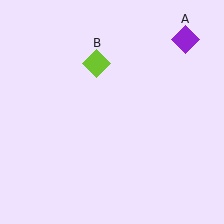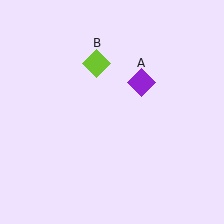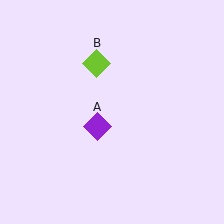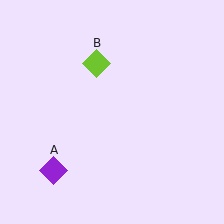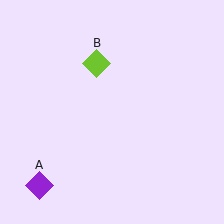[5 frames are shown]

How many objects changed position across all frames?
1 object changed position: purple diamond (object A).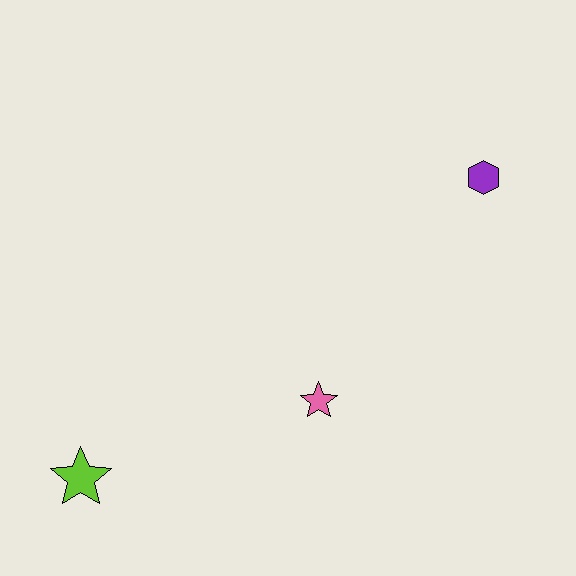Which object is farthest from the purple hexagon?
The lime star is farthest from the purple hexagon.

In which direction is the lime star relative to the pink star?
The lime star is to the left of the pink star.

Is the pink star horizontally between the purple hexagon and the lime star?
Yes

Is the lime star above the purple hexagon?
No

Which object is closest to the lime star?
The pink star is closest to the lime star.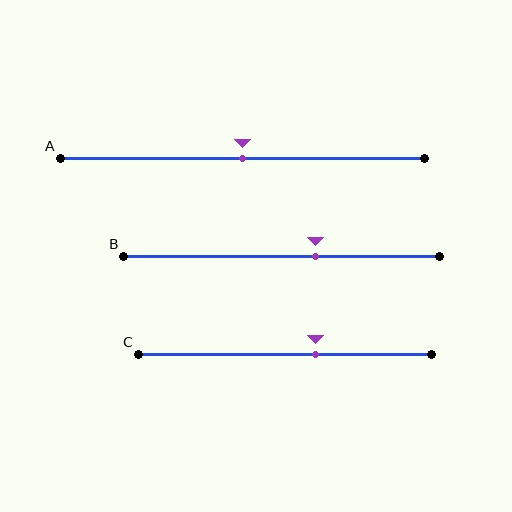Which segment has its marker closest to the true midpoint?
Segment A has its marker closest to the true midpoint.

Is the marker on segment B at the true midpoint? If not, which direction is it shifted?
No, the marker on segment B is shifted to the right by about 11% of the segment length.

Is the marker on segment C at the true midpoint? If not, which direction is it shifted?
No, the marker on segment C is shifted to the right by about 10% of the segment length.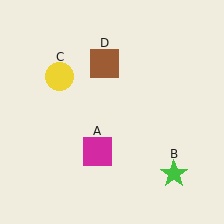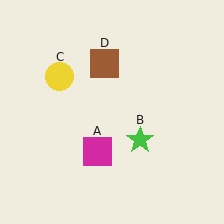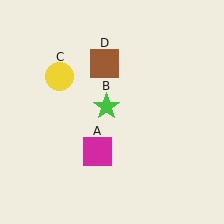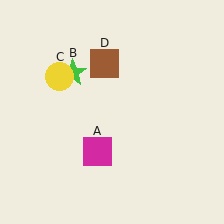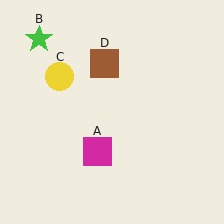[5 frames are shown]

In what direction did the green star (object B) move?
The green star (object B) moved up and to the left.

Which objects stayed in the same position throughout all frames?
Magenta square (object A) and yellow circle (object C) and brown square (object D) remained stationary.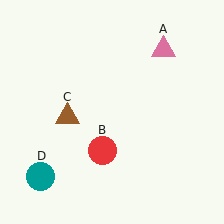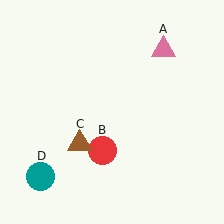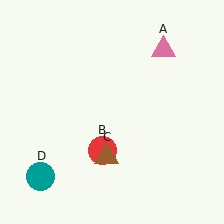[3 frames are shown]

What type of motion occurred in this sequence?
The brown triangle (object C) rotated counterclockwise around the center of the scene.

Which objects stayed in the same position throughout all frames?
Pink triangle (object A) and red circle (object B) and teal circle (object D) remained stationary.